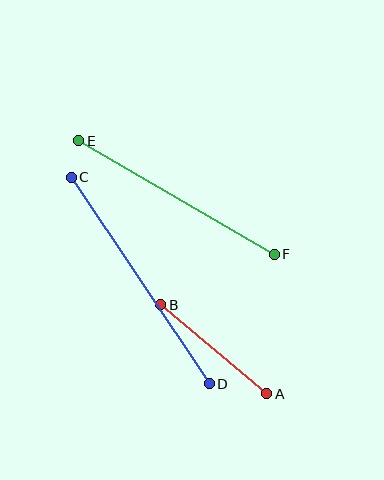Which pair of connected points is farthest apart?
Points C and D are farthest apart.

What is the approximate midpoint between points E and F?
The midpoint is at approximately (176, 197) pixels.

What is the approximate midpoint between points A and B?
The midpoint is at approximately (214, 349) pixels.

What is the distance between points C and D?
The distance is approximately 248 pixels.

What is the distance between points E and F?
The distance is approximately 226 pixels.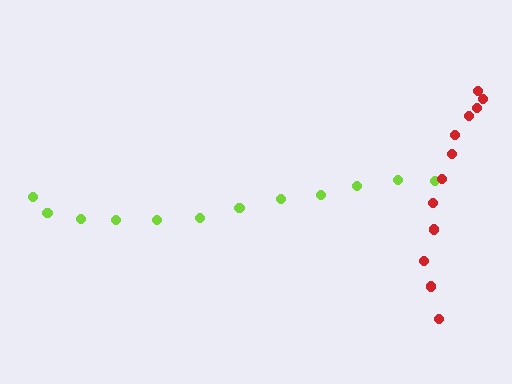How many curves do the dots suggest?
There are 2 distinct paths.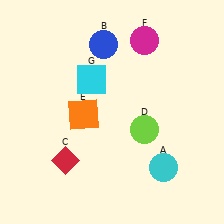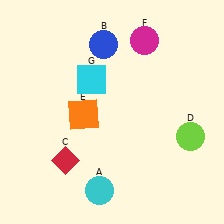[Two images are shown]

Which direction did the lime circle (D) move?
The lime circle (D) moved right.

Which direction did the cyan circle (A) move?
The cyan circle (A) moved left.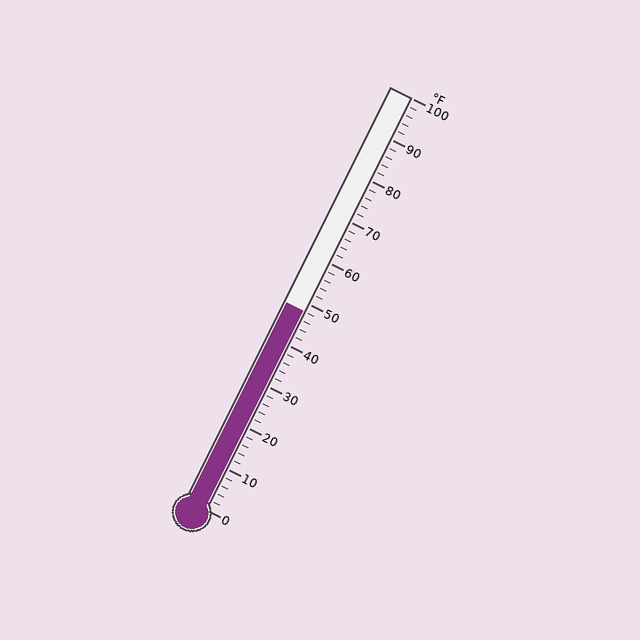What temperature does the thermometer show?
The thermometer shows approximately 48°F.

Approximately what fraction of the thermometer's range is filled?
The thermometer is filled to approximately 50% of its range.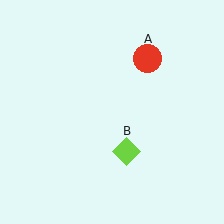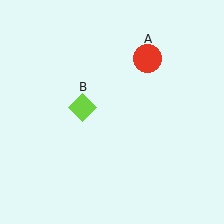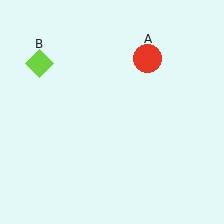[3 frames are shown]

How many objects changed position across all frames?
1 object changed position: lime diamond (object B).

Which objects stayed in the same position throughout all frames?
Red circle (object A) remained stationary.